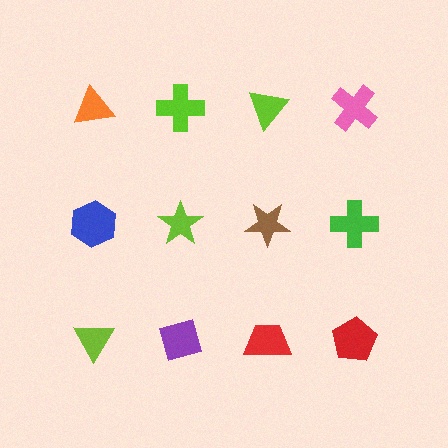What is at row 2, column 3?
A brown star.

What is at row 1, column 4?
A pink cross.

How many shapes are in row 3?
4 shapes.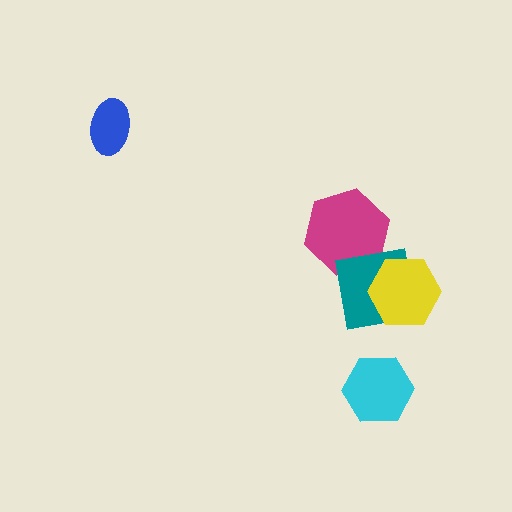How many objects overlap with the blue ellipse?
0 objects overlap with the blue ellipse.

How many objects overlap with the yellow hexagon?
1 object overlaps with the yellow hexagon.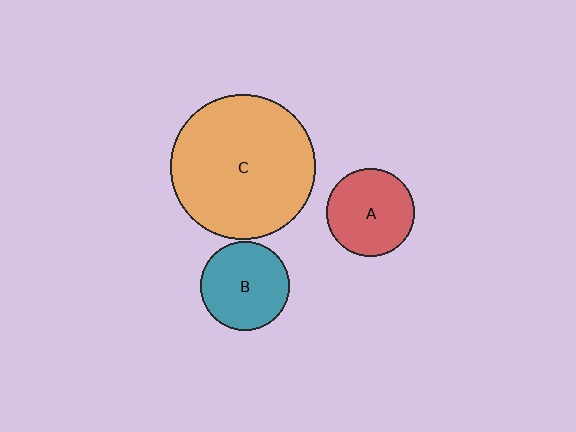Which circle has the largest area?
Circle C (orange).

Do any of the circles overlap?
No, none of the circles overlap.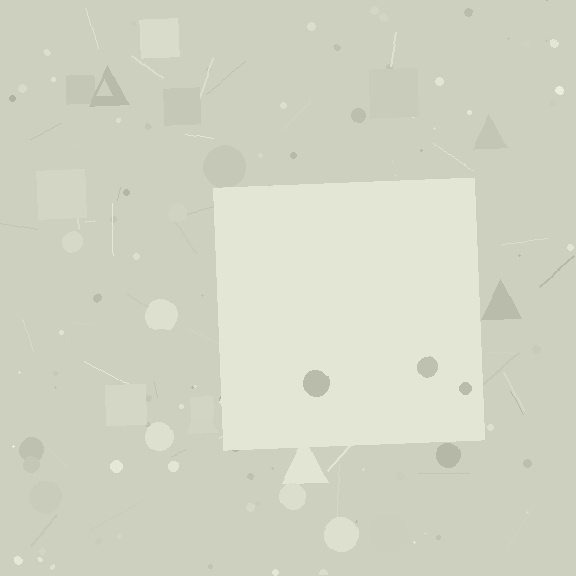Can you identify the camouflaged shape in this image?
The camouflaged shape is a square.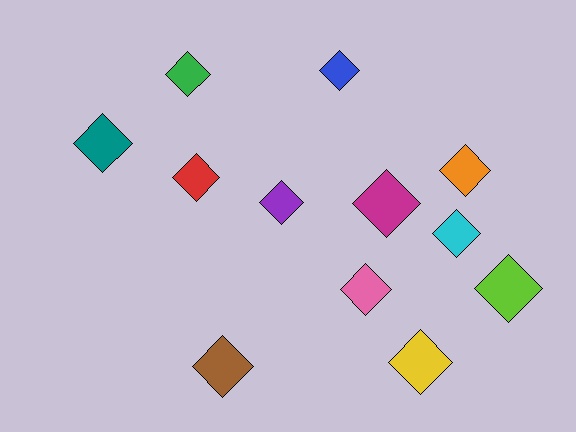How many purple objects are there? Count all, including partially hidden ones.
There is 1 purple object.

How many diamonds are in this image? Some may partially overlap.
There are 12 diamonds.